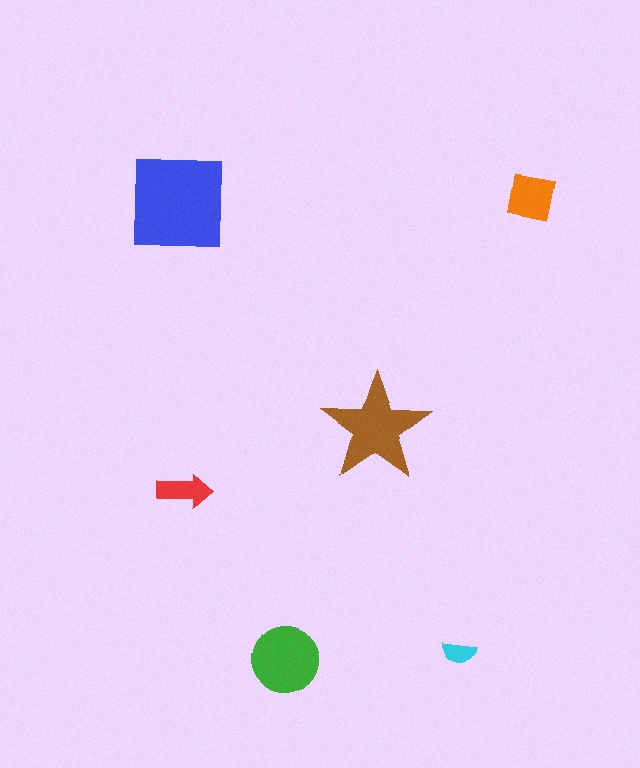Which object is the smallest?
The cyan semicircle.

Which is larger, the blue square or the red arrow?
The blue square.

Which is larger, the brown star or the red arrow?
The brown star.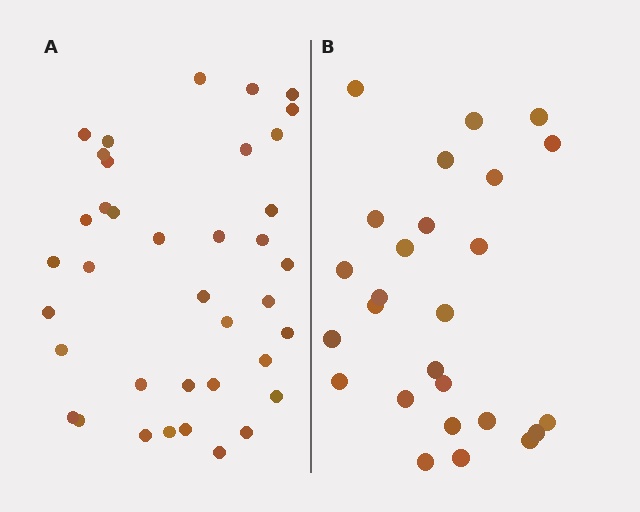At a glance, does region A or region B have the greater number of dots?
Region A (the left region) has more dots.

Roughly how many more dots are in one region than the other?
Region A has roughly 12 or so more dots than region B.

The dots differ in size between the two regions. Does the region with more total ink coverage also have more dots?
No. Region B has more total ink coverage because its dots are larger, but region A actually contains more individual dots. Total area can be misleading — the number of items is what matters here.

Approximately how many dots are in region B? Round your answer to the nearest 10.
About 30 dots. (The exact count is 26, which rounds to 30.)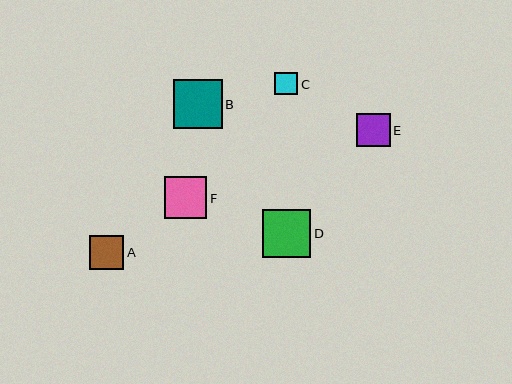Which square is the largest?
Square B is the largest with a size of approximately 49 pixels.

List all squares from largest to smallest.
From largest to smallest: B, D, F, A, E, C.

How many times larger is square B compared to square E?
Square B is approximately 1.4 times the size of square E.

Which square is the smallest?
Square C is the smallest with a size of approximately 23 pixels.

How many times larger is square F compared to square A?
Square F is approximately 1.2 times the size of square A.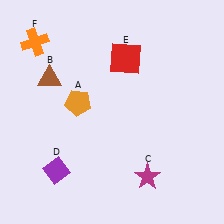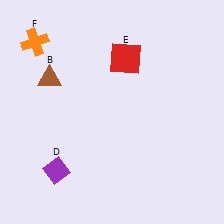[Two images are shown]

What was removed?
The orange pentagon (A), the magenta star (C) were removed in Image 2.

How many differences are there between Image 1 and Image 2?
There are 2 differences between the two images.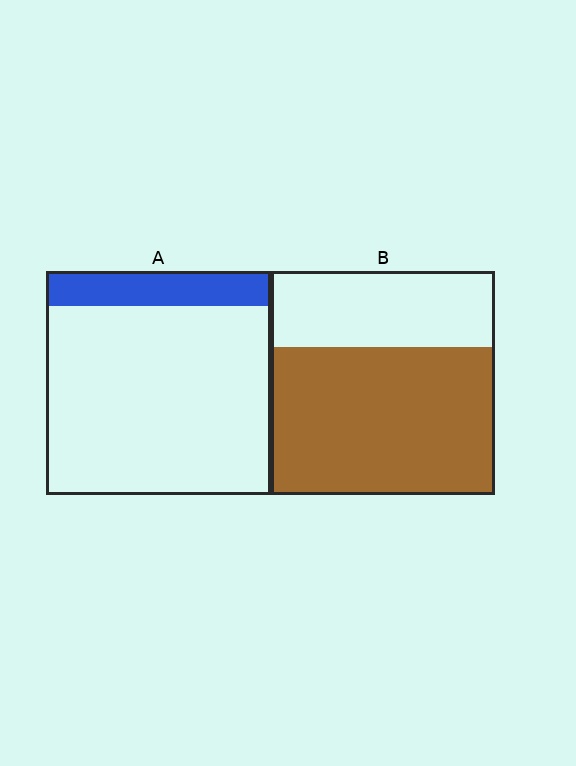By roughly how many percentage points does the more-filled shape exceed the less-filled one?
By roughly 50 percentage points (B over A).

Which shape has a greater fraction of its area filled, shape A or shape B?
Shape B.